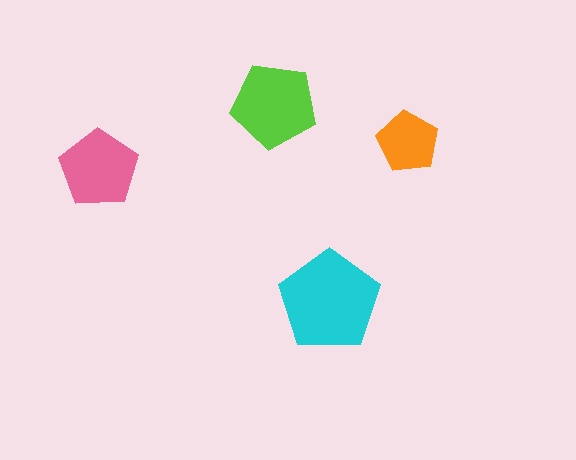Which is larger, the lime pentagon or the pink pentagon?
The lime one.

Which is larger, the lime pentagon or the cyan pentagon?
The cyan one.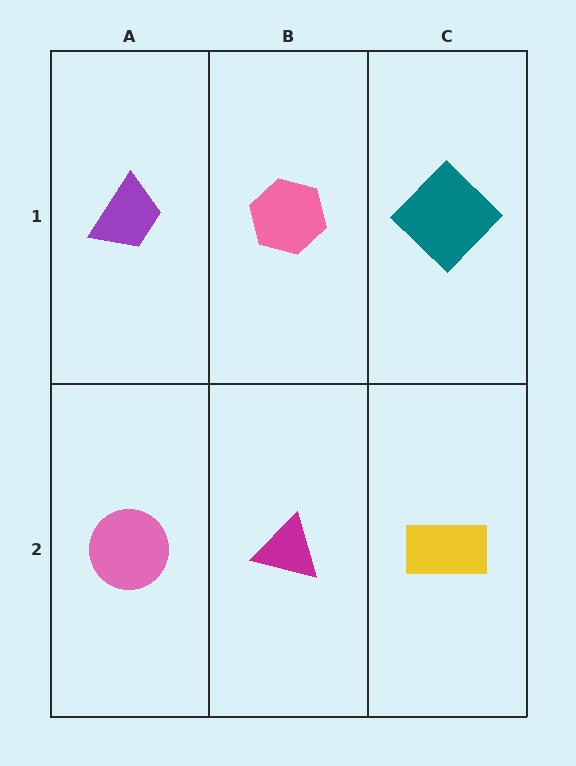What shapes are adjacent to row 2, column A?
A purple trapezoid (row 1, column A), a magenta triangle (row 2, column B).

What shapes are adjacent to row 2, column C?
A teal diamond (row 1, column C), a magenta triangle (row 2, column B).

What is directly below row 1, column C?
A yellow rectangle.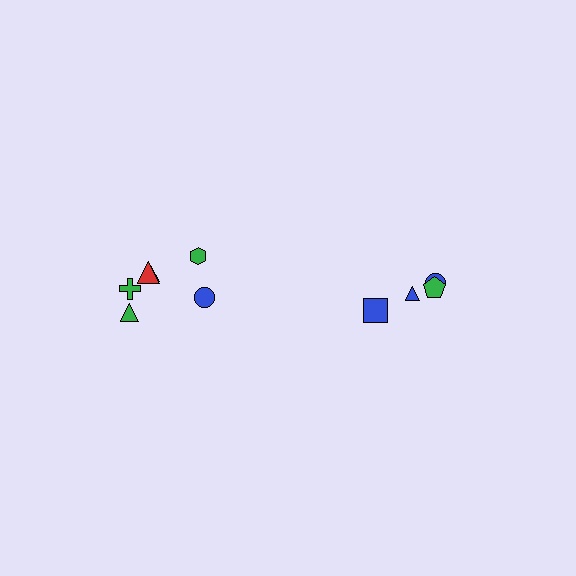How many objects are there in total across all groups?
There are 10 objects.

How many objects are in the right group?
There are 4 objects.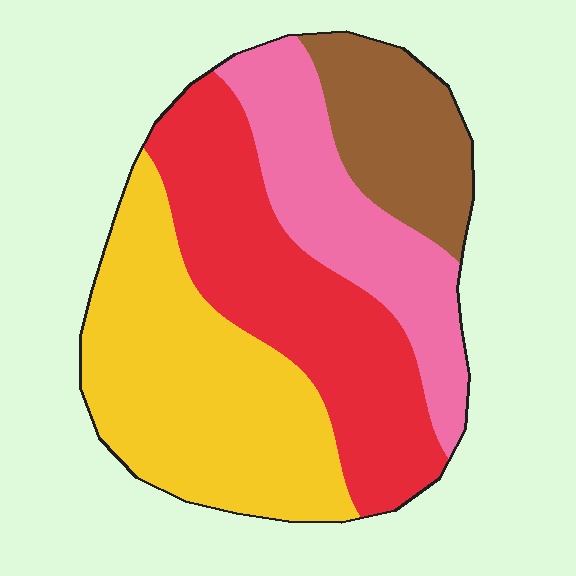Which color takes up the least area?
Brown, at roughly 15%.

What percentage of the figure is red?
Red takes up about one third (1/3) of the figure.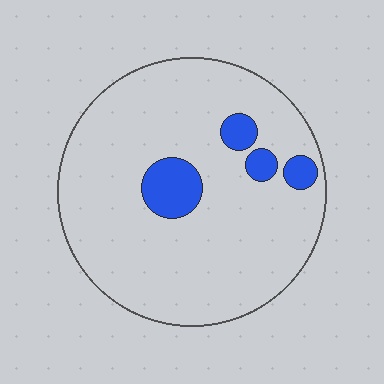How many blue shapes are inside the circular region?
4.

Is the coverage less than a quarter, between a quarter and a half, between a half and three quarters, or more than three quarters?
Less than a quarter.